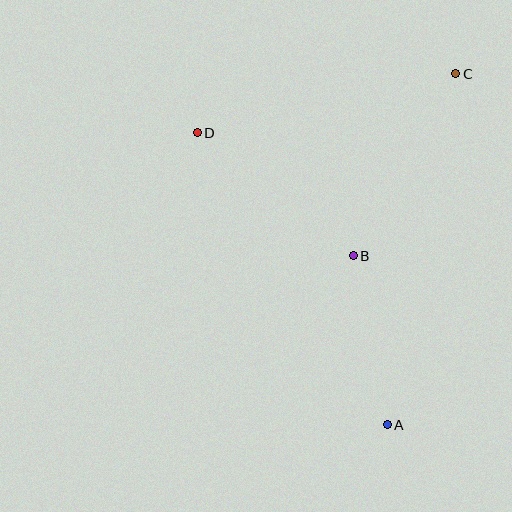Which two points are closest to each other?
Points A and B are closest to each other.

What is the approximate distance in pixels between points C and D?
The distance between C and D is approximately 265 pixels.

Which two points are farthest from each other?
Points A and C are farthest from each other.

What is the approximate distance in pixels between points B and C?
The distance between B and C is approximately 209 pixels.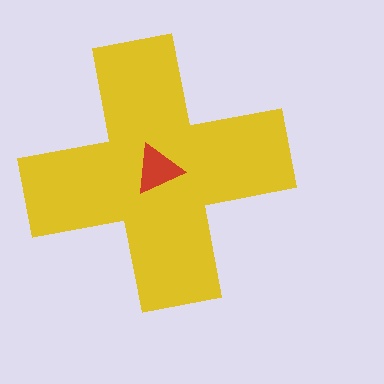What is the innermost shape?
The red triangle.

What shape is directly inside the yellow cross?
The red triangle.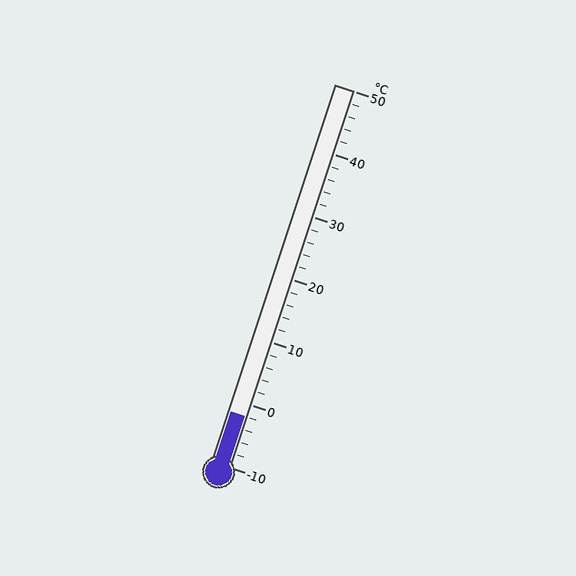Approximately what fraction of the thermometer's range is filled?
The thermometer is filled to approximately 15% of its range.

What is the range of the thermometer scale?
The thermometer scale ranges from -10°C to 50°C.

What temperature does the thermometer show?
The thermometer shows approximately -2°C.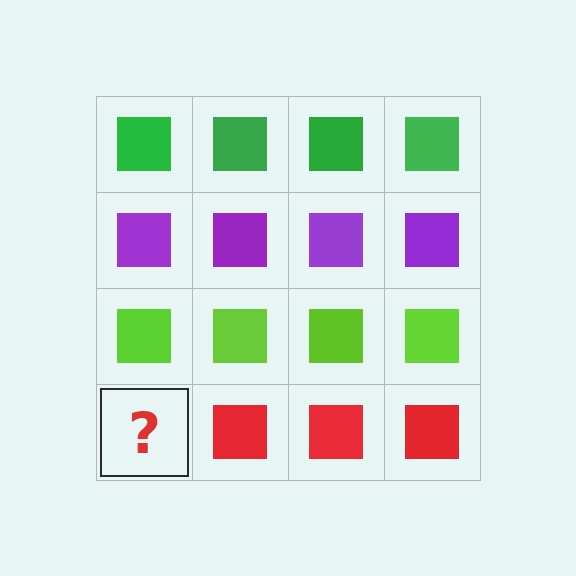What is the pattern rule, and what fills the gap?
The rule is that each row has a consistent color. The gap should be filled with a red square.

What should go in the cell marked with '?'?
The missing cell should contain a red square.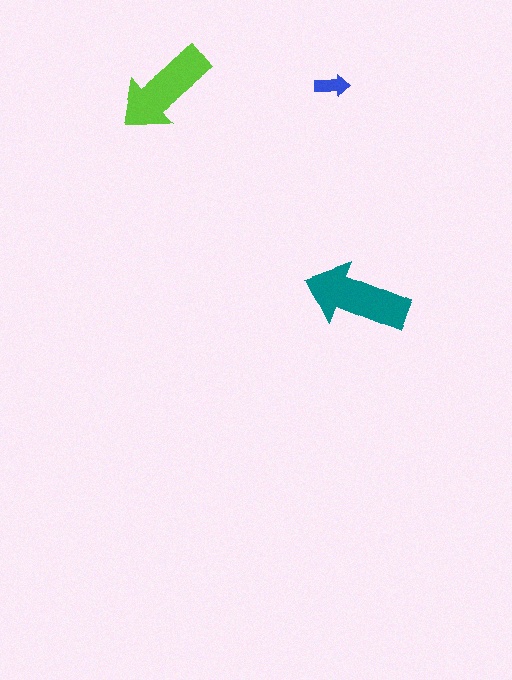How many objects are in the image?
There are 3 objects in the image.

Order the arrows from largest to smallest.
the teal one, the lime one, the blue one.